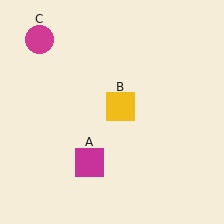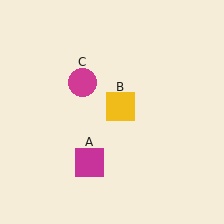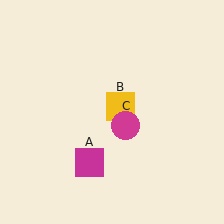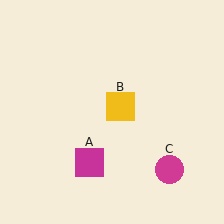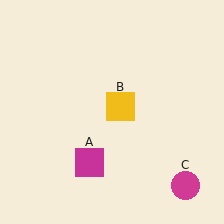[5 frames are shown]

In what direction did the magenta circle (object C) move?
The magenta circle (object C) moved down and to the right.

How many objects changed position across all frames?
1 object changed position: magenta circle (object C).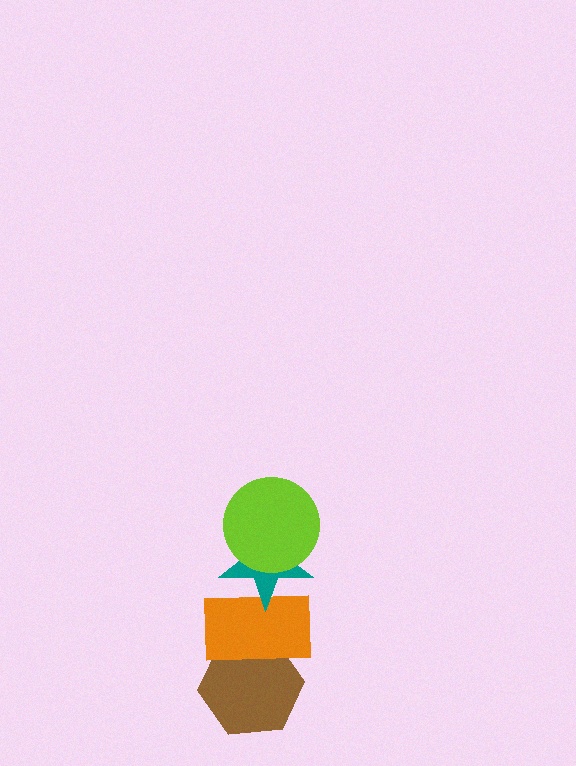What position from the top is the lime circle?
The lime circle is 1st from the top.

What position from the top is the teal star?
The teal star is 2nd from the top.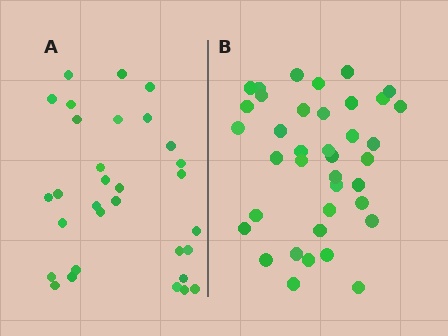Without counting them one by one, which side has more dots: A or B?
Region B (the right region) has more dots.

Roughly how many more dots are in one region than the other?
Region B has roughly 8 or so more dots than region A.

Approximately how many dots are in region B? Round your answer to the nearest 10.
About 40 dots. (The exact count is 38, which rounds to 40.)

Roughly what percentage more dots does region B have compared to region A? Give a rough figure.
About 25% more.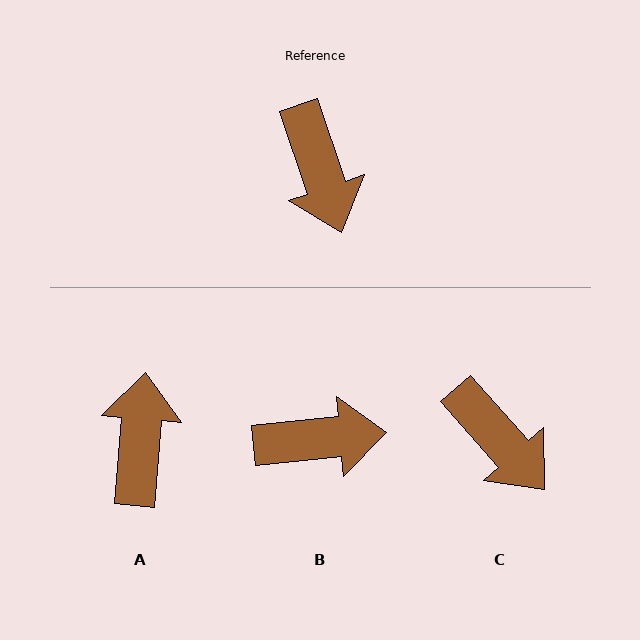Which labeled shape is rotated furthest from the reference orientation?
A, about 156 degrees away.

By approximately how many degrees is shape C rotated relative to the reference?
Approximately 23 degrees counter-clockwise.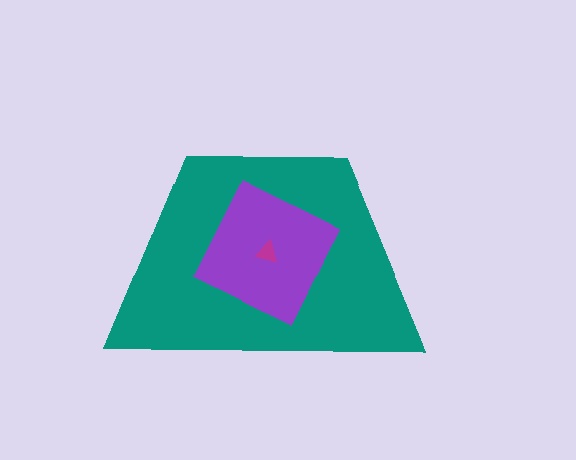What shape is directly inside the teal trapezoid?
The purple square.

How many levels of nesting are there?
3.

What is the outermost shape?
The teal trapezoid.